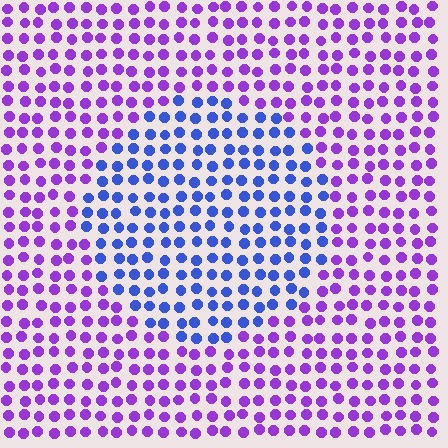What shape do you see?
I see a circle.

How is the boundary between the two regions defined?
The boundary is defined purely by a slight shift in hue (about 48 degrees). Spacing, size, and orientation are identical on both sides.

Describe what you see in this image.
The image is filled with small purple elements in a uniform arrangement. A circle-shaped region is visible where the elements are tinted to a slightly different hue, forming a subtle color boundary.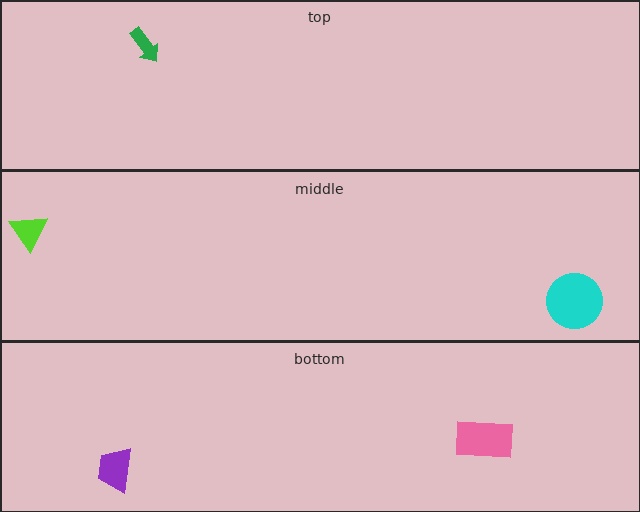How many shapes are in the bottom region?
2.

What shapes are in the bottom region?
The pink rectangle, the purple trapezoid.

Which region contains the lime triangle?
The middle region.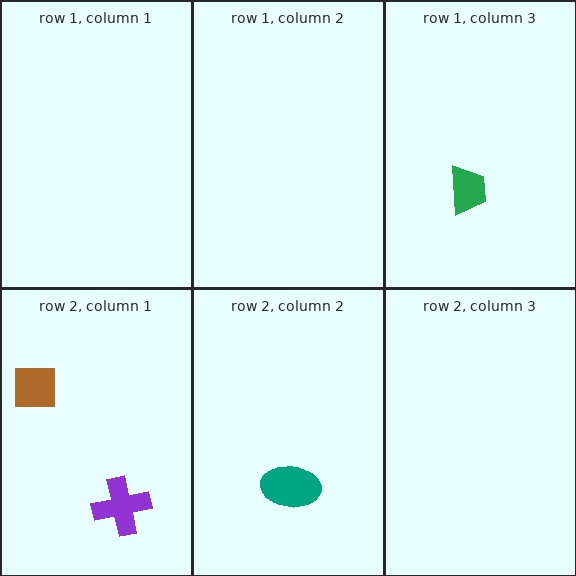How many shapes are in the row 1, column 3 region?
1.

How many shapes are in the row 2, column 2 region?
1.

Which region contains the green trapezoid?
The row 1, column 3 region.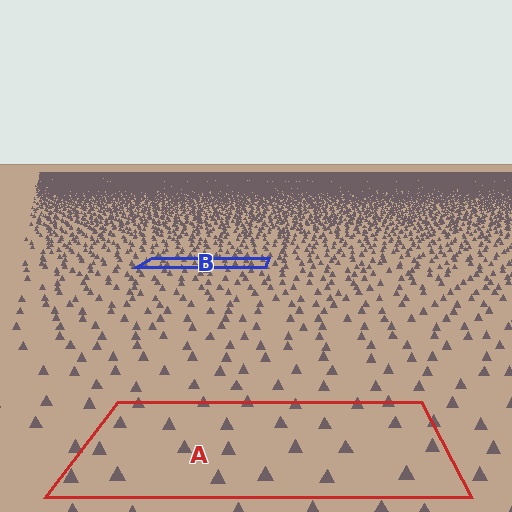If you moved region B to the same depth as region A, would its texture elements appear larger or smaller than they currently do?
They would appear larger. At a closer depth, the same texture elements are projected at a bigger on-screen size.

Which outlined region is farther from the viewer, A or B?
Region B is farther from the viewer — the texture elements inside it appear smaller and more densely packed.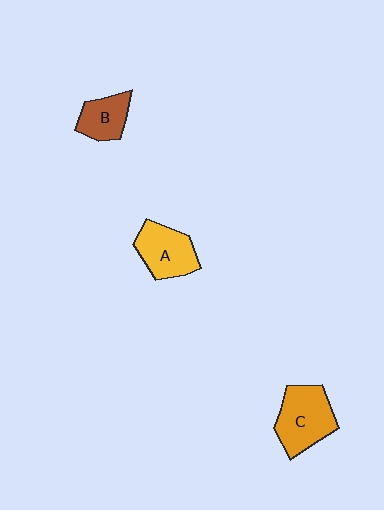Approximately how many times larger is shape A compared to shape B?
Approximately 1.4 times.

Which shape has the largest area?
Shape C (orange).